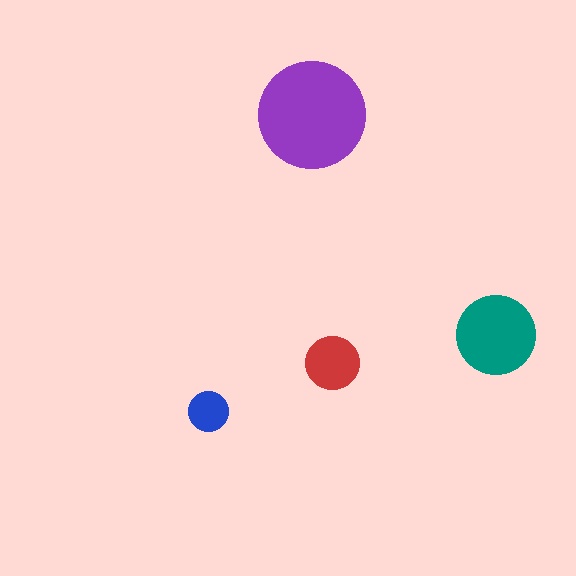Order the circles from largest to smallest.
the purple one, the teal one, the red one, the blue one.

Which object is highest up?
The purple circle is topmost.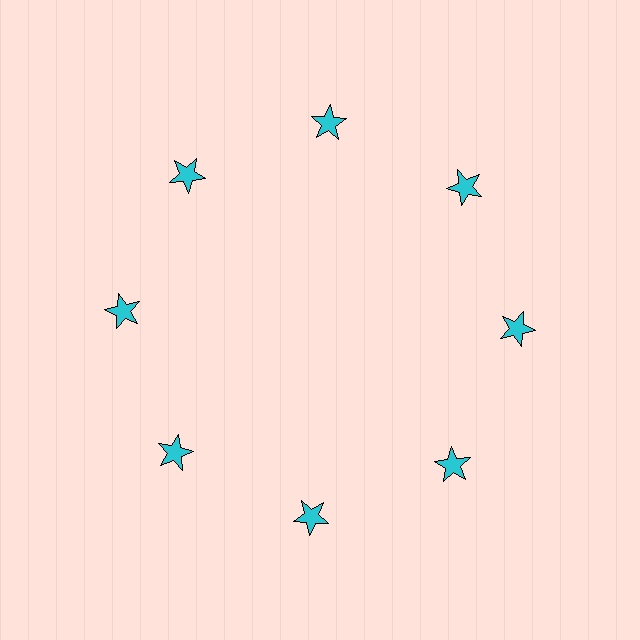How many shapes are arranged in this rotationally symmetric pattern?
There are 8 shapes, arranged in 8 groups of 1.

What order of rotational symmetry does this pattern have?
This pattern has 8-fold rotational symmetry.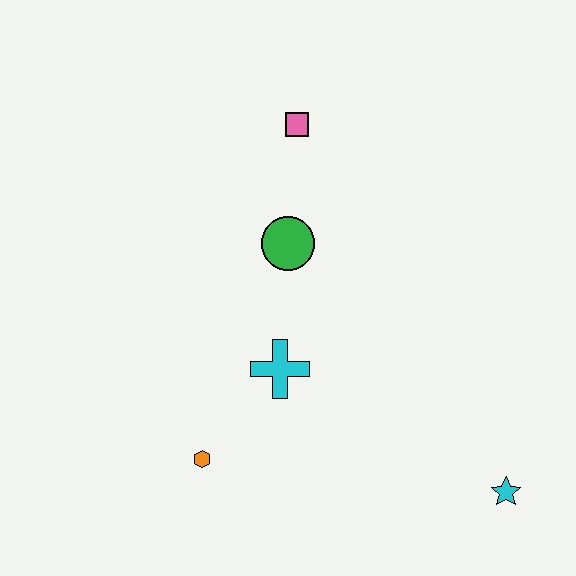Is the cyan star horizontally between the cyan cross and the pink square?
No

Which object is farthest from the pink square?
The cyan star is farthest from the pink square.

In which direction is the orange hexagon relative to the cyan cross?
The orange hexagon is below the cyan cross.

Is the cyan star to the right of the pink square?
Yes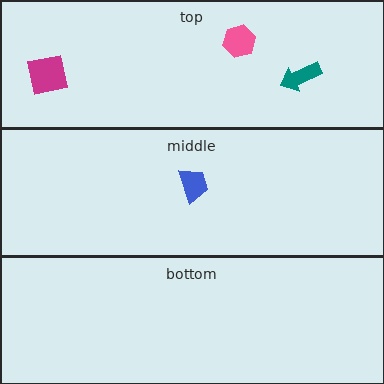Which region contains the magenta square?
The top region.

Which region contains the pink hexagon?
The top region.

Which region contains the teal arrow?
The top region.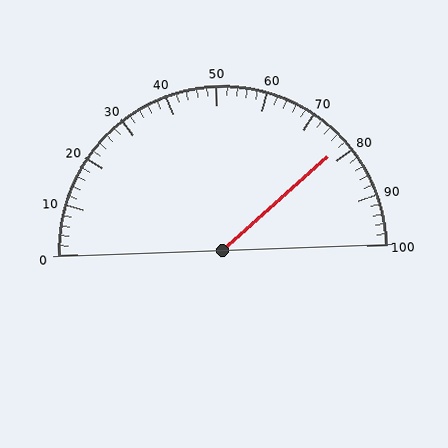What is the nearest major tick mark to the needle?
The nearest major tick mark is 80.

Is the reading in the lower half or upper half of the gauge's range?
The reading is in the upper half of the range (0 to 100).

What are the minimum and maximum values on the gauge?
The gauge ranges from 0 to 100.